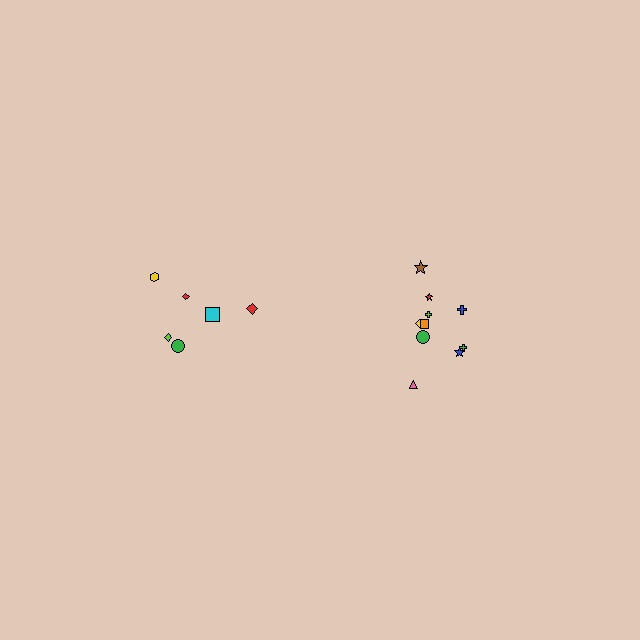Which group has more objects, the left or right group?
The right group.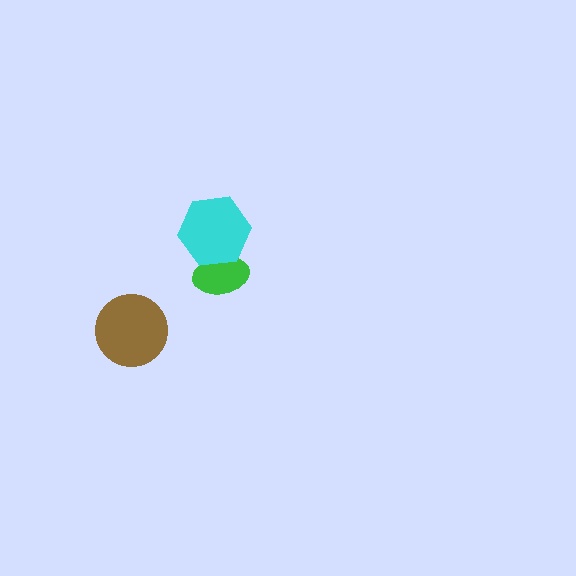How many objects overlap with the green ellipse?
1 object overlaps with the green ellipse.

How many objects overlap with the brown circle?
0 objects overlap with the brown circle.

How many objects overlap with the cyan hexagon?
1 object overlaps with the cyan hexagon.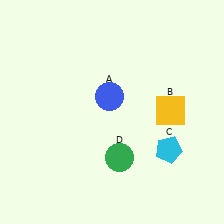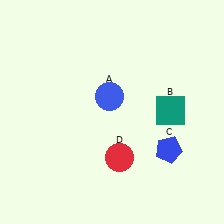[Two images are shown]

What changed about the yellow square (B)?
In Image 1, B is yellow. In Image 2, it changed to teal.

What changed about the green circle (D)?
In Image 1, D is green. In Image 2, it changed to red.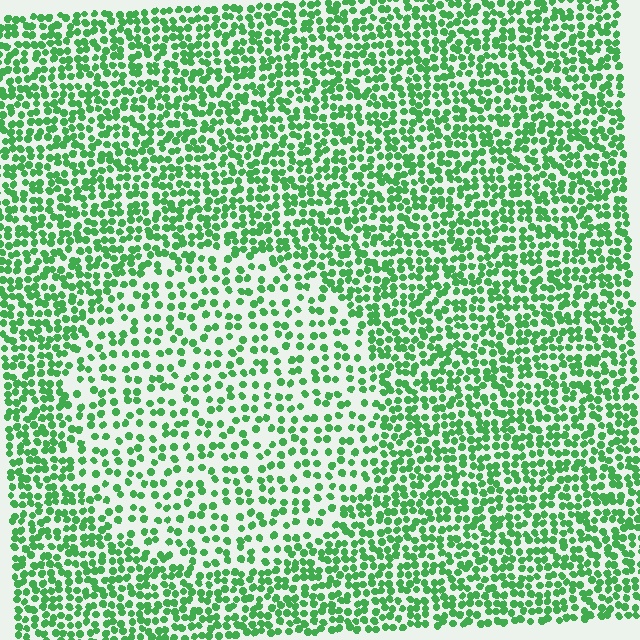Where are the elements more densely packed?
The elements are more densely packed outside the circle boundary.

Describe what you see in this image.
The image contains small green elements arranged at two different densities. A circle-shaped region is visible where the elements are less densely packed than the surrounding area.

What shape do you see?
I see a circle.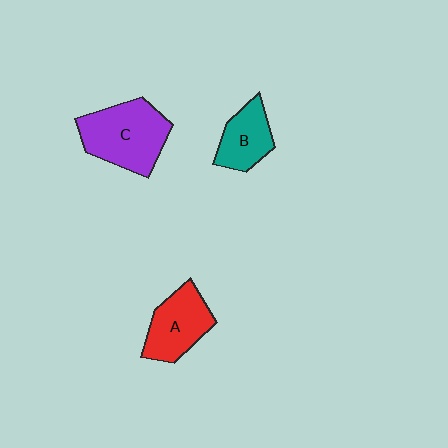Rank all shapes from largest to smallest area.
From largest to smallest: C (purple), A (red), B (teal).